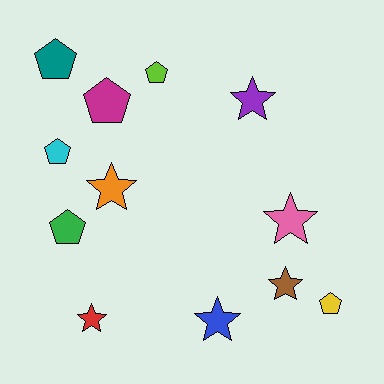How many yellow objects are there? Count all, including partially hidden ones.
There is 1 yellow object.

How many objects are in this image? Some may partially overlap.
There are 12 objects.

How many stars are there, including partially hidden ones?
There are 6 stars.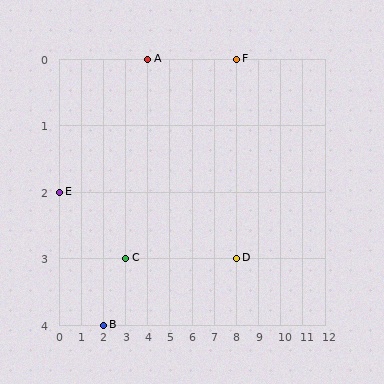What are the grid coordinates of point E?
Point E is at grid coordinates (0, 2).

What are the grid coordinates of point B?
Point B is at grid coordinates (2, 4).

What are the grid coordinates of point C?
Point C is at grid coordinates (3, 3).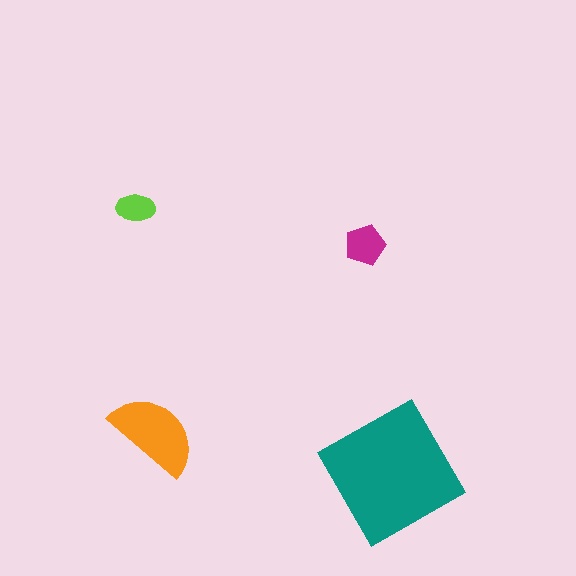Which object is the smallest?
The lime ellipse.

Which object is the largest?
The teal square.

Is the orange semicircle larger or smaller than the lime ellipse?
Larger.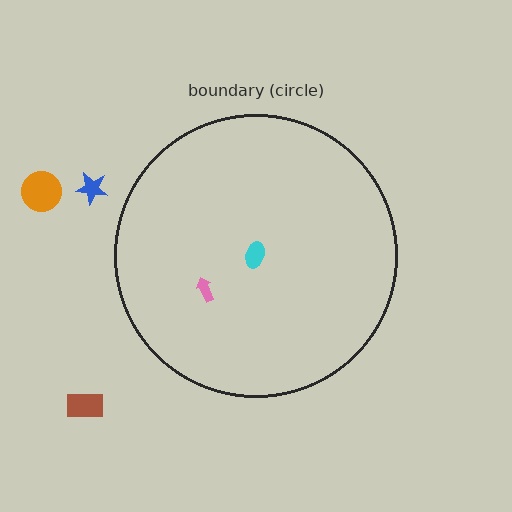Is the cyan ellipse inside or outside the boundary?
Inside.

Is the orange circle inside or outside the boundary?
Outside.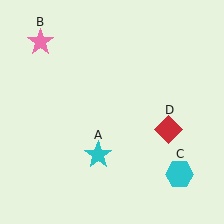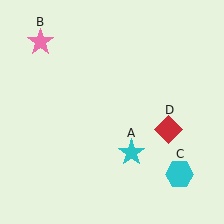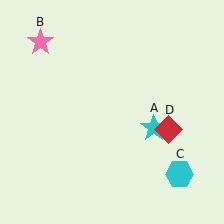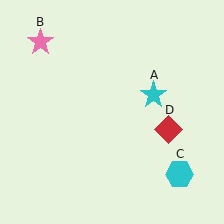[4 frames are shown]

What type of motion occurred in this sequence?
The cyan star (object A) rotated counterclockwise around the center of the scene.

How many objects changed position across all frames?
1 object changed position: cyan star (object A).